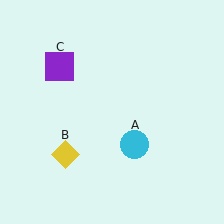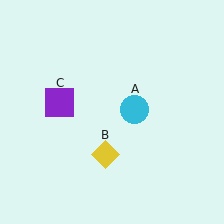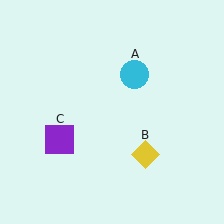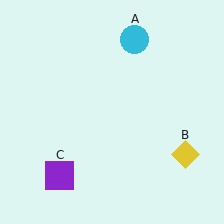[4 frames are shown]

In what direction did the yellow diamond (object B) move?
The yellow diamond (object B) moved right.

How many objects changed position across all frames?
3 objects changed position: cyan circle (object A), yellow diamond (object B), purple square (object C).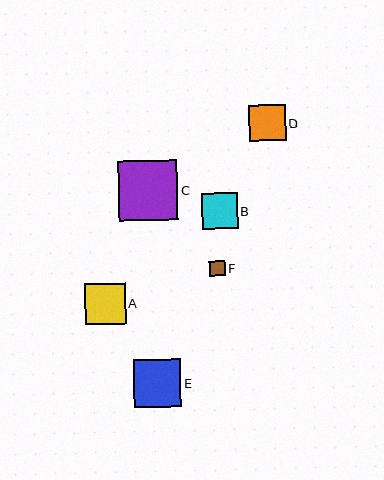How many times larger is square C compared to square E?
Square C is approximately 1.3 times the size of square E.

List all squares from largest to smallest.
From largest to smallest: C, E, A, D, B, F.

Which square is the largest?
Square C is the largest with a size of approximately 60 pixels.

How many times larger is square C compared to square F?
Square C is approximately 3.9 times the size of square F.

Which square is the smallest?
Square F is the smallest with a size of approximately 15 pixels.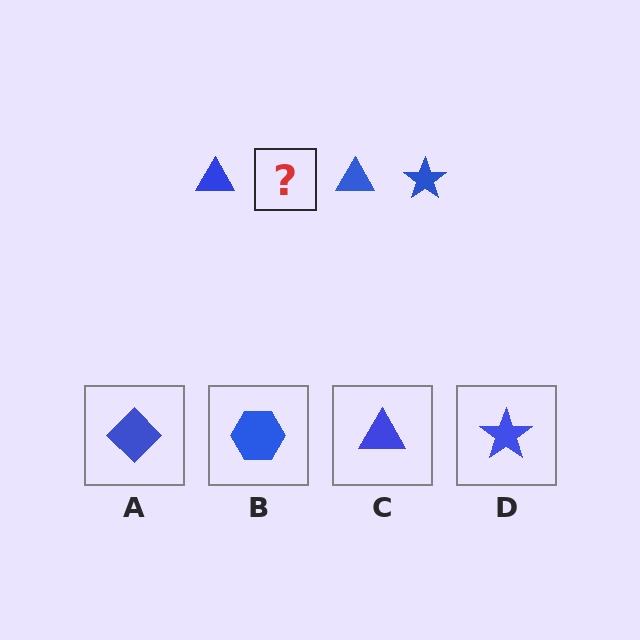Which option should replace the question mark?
Option D.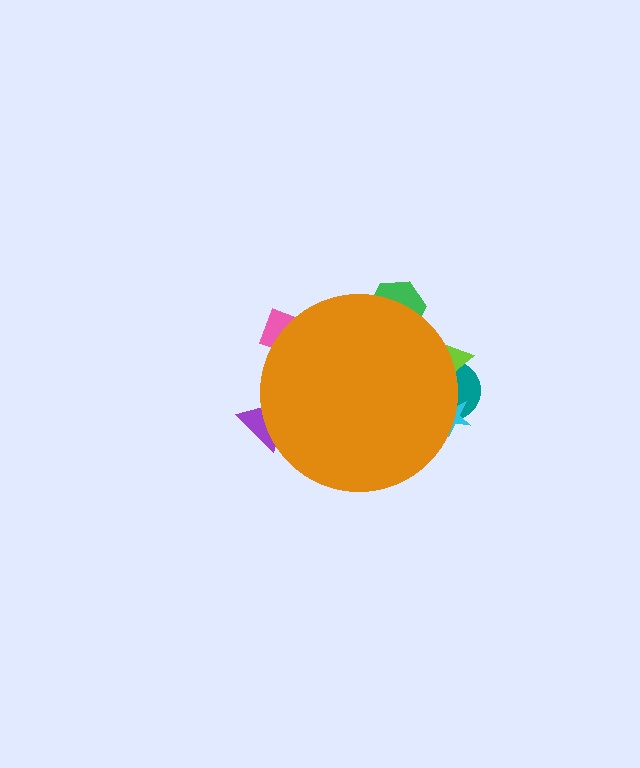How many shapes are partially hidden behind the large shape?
6 shapes are partially hidden.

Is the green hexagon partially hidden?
Yes, the green hexagon is partially hidden behind the orange circle.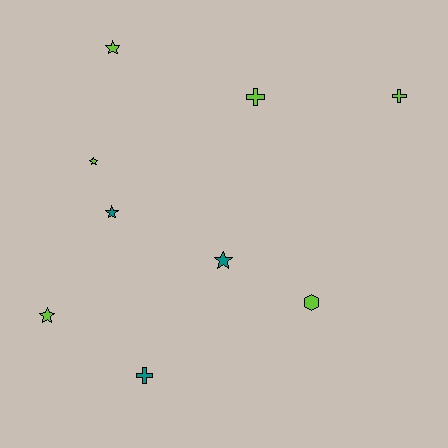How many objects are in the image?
There are 9 objects.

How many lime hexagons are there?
There is 1 lime hexagon.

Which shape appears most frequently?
Star, with 5 objects.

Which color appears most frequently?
Lime, with 6 objects.